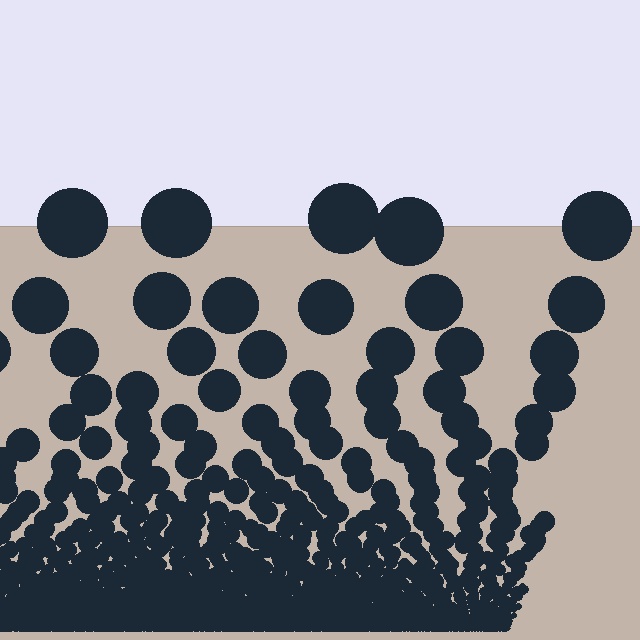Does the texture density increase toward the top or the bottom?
Density increases toward the bottom.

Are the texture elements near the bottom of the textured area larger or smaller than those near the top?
Smaller. The gradient is inverted — elements near the bottom are smaller and denser.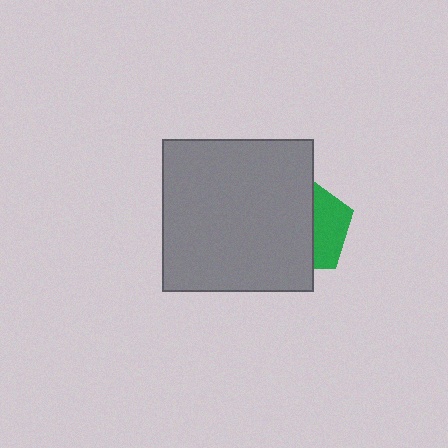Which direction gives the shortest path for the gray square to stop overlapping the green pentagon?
Moving left gives the shortest separation.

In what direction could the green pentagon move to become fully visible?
The green pentagon could move right. That would shift it out from behind the gray square entirely.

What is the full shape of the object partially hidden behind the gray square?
The partially hidden object is a green pentagon.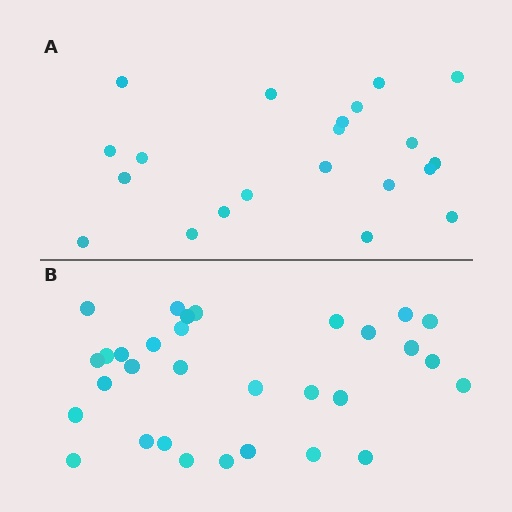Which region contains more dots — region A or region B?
Region B (the bottom region) has more dots.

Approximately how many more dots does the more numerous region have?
Region B has roughly 10 or so more dots than region A.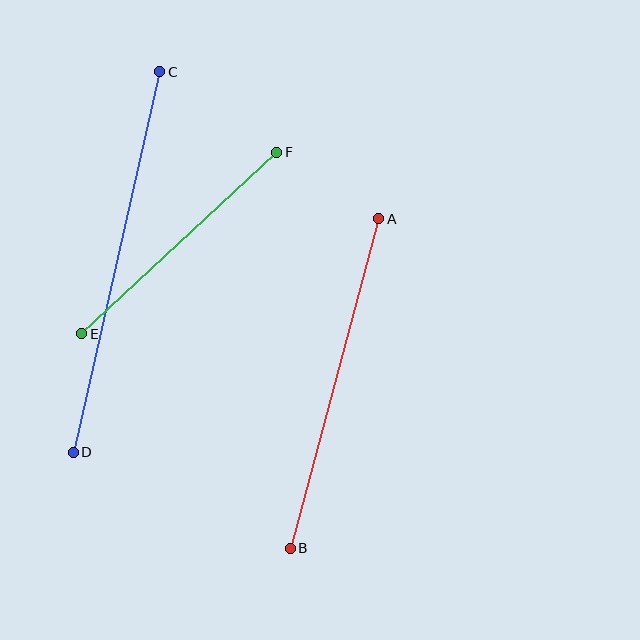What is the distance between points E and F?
The distance is approximately 266 pixels.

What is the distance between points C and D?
The distance is approximately 390 pixels.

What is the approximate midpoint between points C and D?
The midpoint is at approximately (117, 262) pixels.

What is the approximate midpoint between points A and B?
The midpoint is at approximately (335, 384) pixels.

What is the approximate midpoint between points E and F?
The midpoint is at approximately (179, 243) pixels.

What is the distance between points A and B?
The distance is approximately 341 pixels.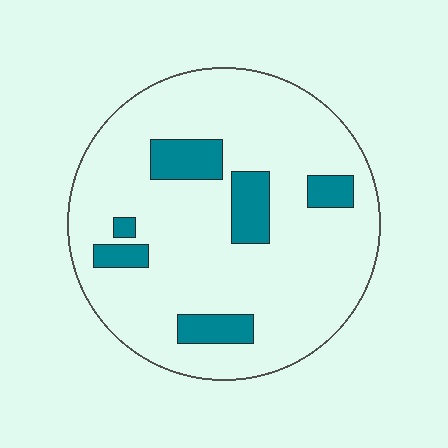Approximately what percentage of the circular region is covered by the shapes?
Approximately 15%.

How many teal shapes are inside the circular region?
6.